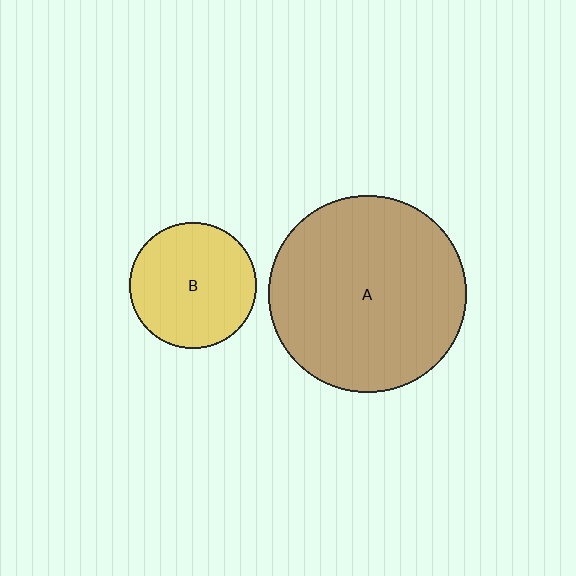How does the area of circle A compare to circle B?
Approximately 2.4 times.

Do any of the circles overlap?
No, none of the circles overlap.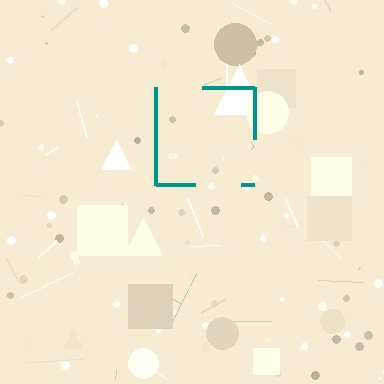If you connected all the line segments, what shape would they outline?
They would outline a square.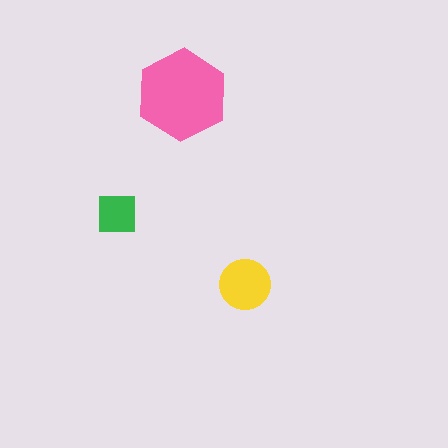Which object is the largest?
The pink hexagon.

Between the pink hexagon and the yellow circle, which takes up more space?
The pink hexagon.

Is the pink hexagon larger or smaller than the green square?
Larger.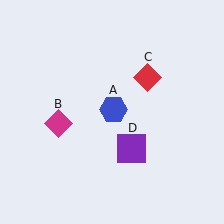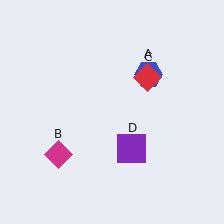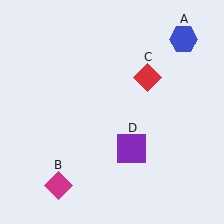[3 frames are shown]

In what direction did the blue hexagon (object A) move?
The blue hexagon (object A) moved up and to the right.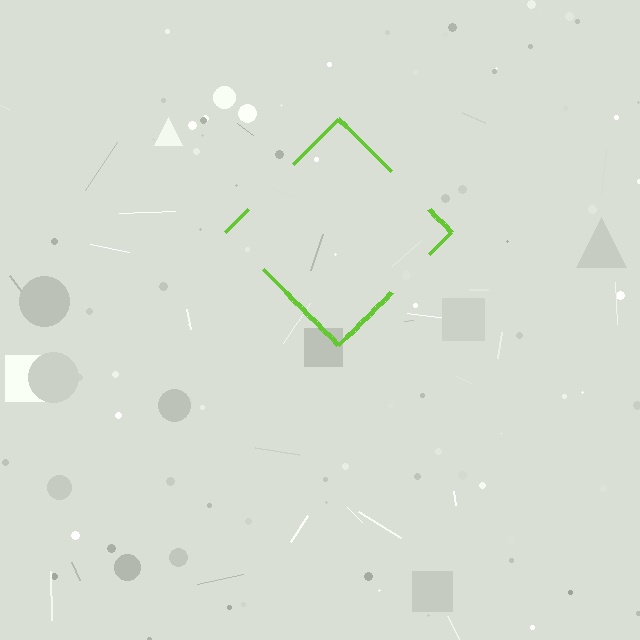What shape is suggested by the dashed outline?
The dashed outline suggests a diamond.